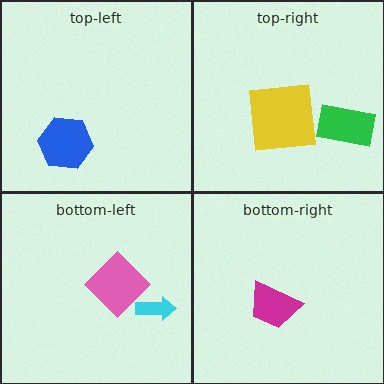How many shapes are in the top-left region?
1.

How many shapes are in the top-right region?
2.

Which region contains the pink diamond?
The bottom-left region.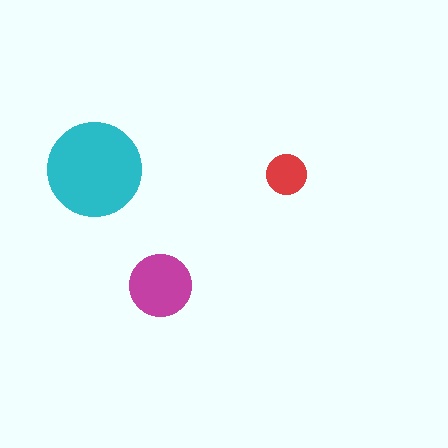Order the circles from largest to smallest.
the cyan one, the magenta one, the red one.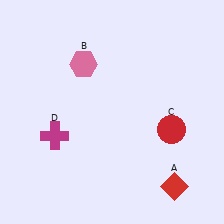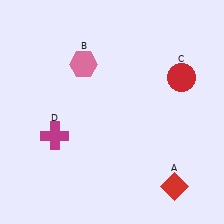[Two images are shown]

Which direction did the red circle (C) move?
The red circle (C) moved up.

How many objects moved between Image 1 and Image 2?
1 object moved between the two images.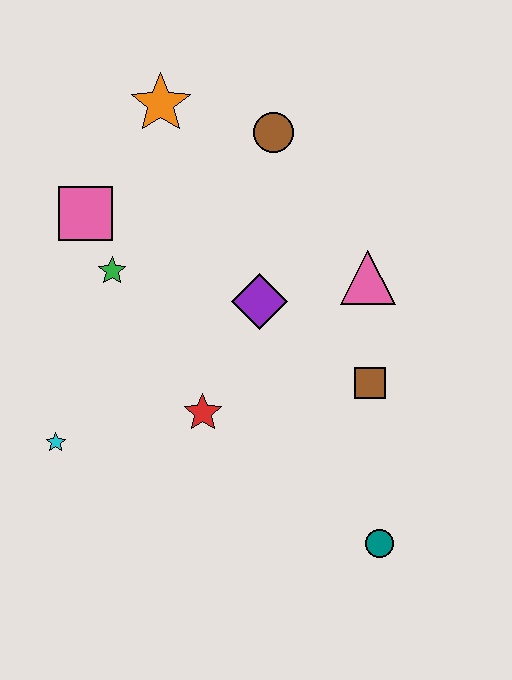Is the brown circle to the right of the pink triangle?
No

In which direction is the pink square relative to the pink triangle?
The pink square is to the left of the pink triangle.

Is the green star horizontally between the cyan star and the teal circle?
Yes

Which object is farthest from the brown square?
The orange star is farthest from the brown square.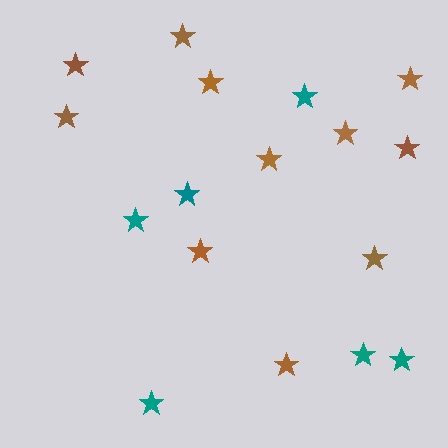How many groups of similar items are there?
There are 2 groups: one group of brown stars (11) and one group of teal stars (6).